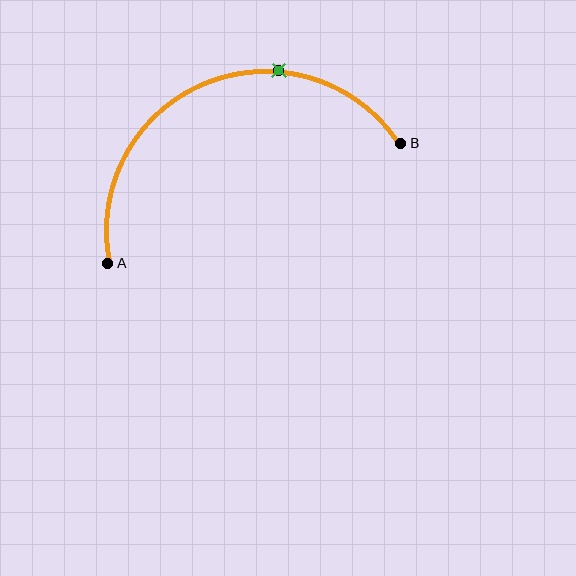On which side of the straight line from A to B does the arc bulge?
The arc bulges above the straight line connecting A and B.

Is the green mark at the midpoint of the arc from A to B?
No. The green mark lies on the arc but is closer to endpoint B. The arc midpoint would be at the point on the curve equidistant along the arc from both A and B.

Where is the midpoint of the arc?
The arc midpoint is the point on the curve farthest from the straight line joining A and B. It sits above that line.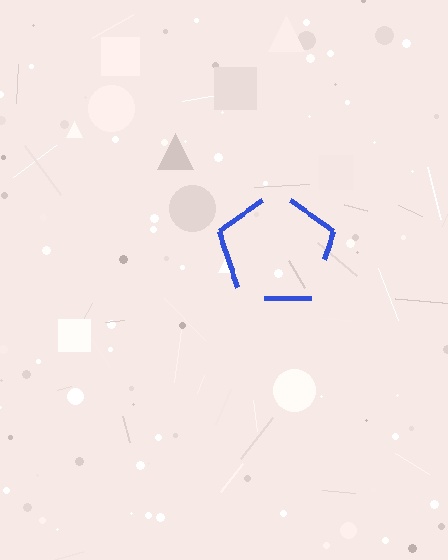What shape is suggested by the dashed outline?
The dashed outline suggests a pentagon.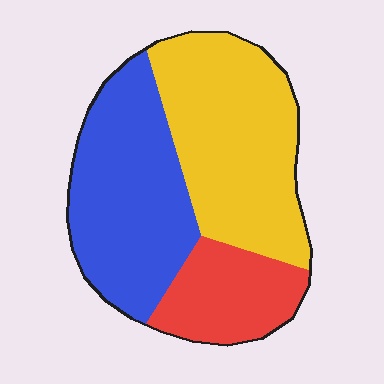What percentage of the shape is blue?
Blue takes up about three eighths (3/8) of the shape.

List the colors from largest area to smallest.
From largest to smallest: yellow, blue, red.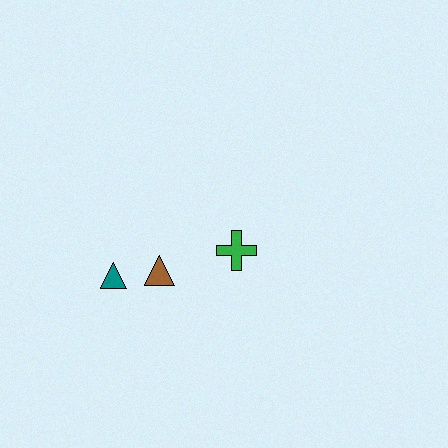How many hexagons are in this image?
There are no hexagons.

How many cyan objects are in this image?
There are no cyan objects.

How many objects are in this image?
There are 3 objects.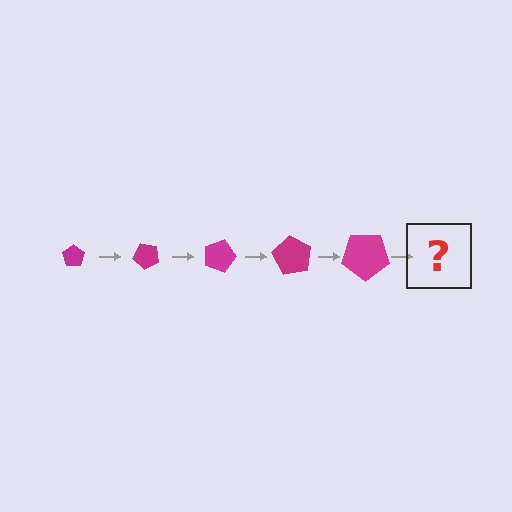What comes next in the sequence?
The next element should be a pentagon, larger than the previous one and rotated 225 degrees from the start.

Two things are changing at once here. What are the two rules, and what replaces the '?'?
The two rules are that the pentagon grows larger each step and it rotates 45 degrees each step. The '?' should be a pentagon, larger than the previous one and rotated 225 degrees from the start.